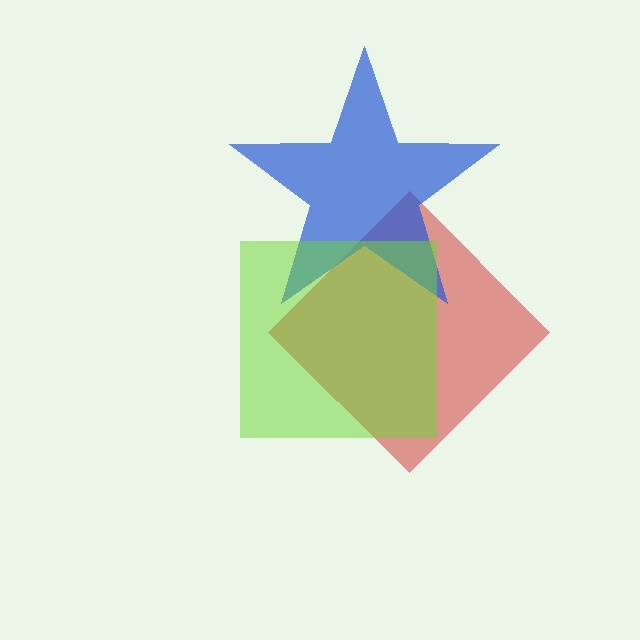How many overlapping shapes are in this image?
There are 3 overlapping shapes in the image.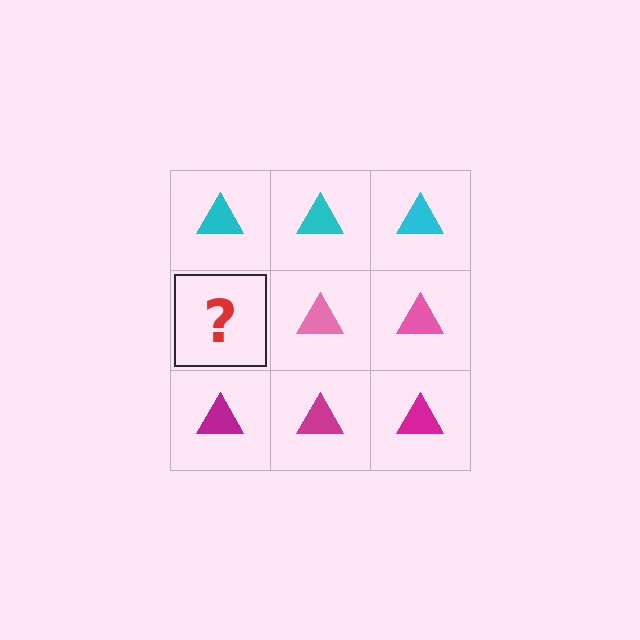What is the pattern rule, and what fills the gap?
The rule is that each row has a consistent color. The gap should be filled with a pink triangle.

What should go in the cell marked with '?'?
The missing cell should contain a pink triangle.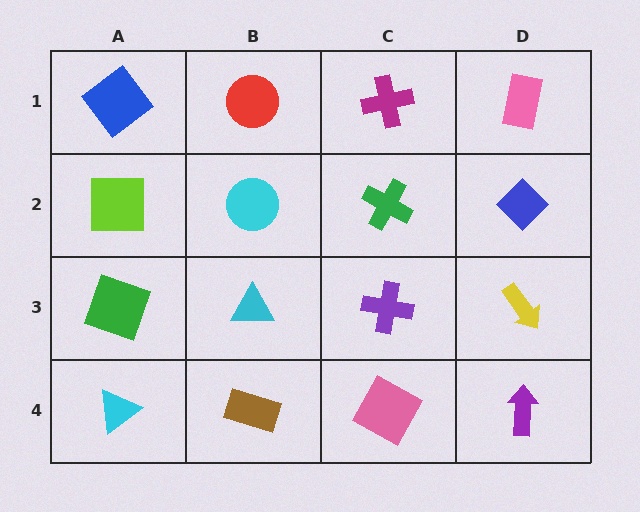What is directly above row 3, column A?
A lime square.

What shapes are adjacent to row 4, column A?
A green square (row 3, column A), a brown rectangle (row 4, column B).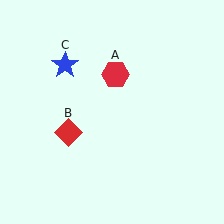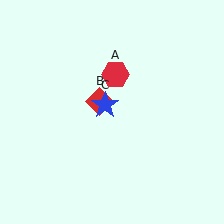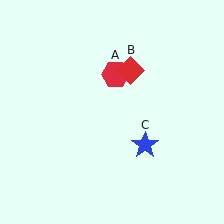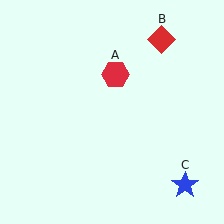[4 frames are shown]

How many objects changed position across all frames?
2 objects changed position: red diamond (object B), blue star (object C).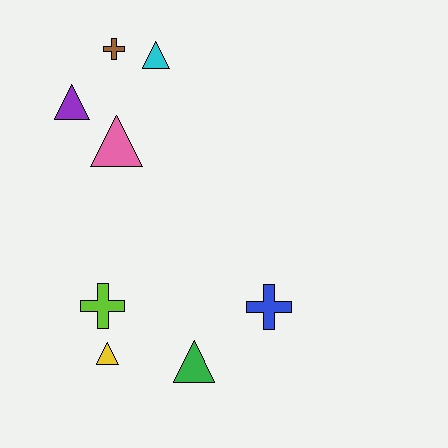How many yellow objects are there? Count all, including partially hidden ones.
There is 1 yellow object.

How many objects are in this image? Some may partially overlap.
There are 8 objects.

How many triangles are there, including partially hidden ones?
There are 5 triangles.